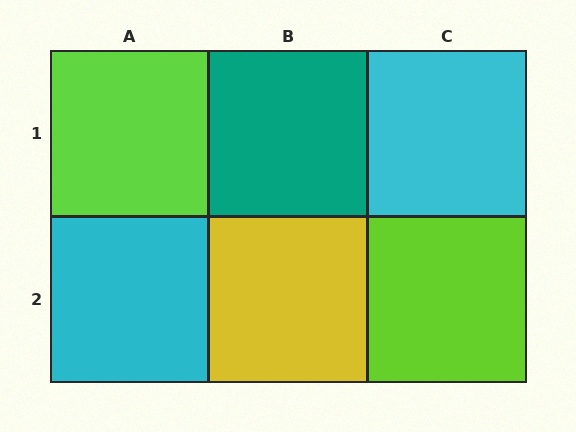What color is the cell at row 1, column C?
Cyan.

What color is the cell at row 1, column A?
Lime.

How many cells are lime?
2 cells are lime.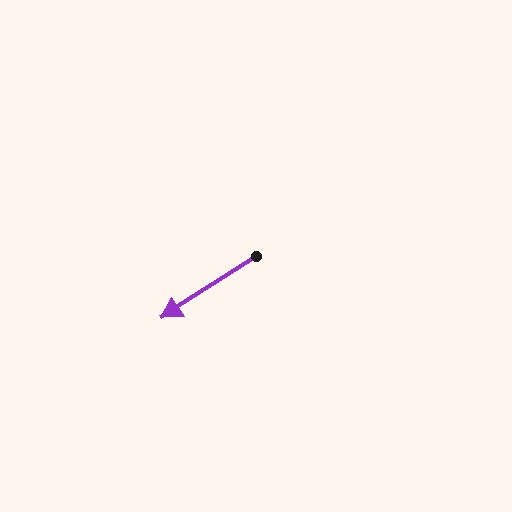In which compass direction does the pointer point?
Southwest.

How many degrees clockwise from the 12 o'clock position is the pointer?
Approximately 237 degrees.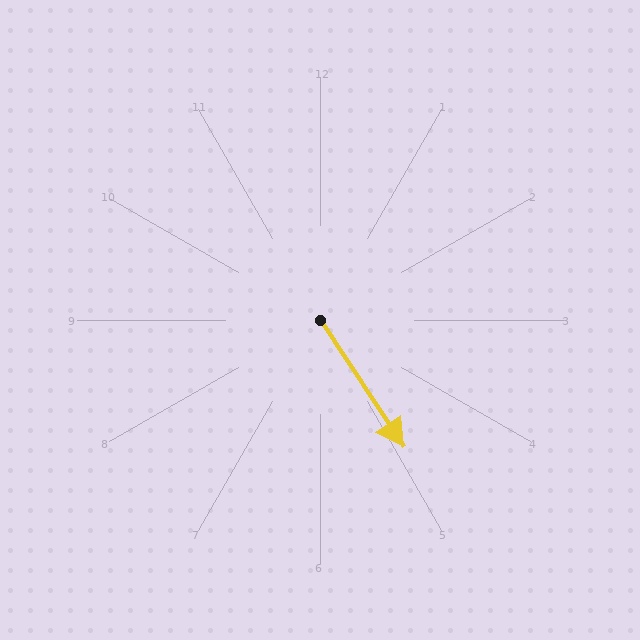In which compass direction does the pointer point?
Southeast.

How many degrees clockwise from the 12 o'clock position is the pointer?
Approximately 147 degrees.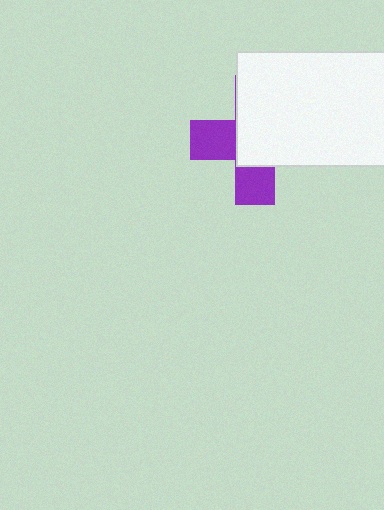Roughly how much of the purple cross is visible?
A small part of it is visible (roughly 38%).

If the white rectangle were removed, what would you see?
You would see the complete purple cross.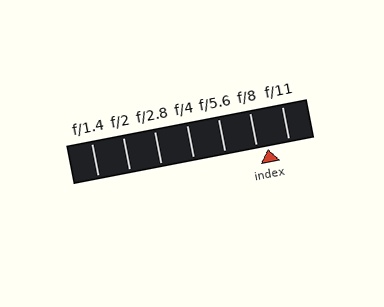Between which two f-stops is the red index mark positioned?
The index mark is between f/8 and f/11.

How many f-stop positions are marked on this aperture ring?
There are 7 f-stop positions marked.